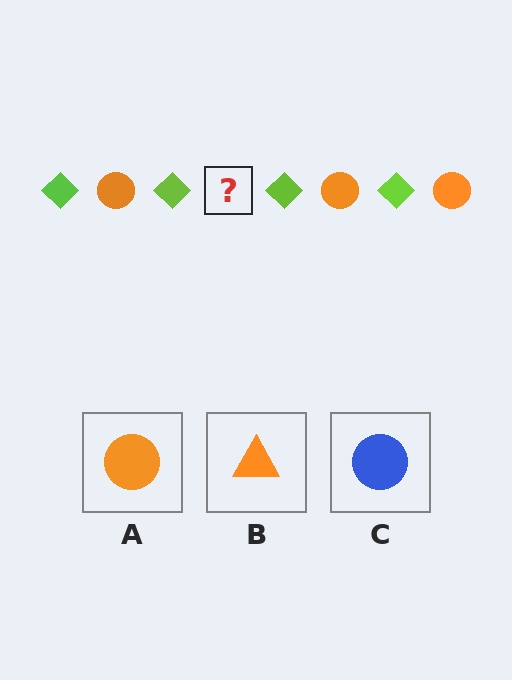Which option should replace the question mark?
Option A.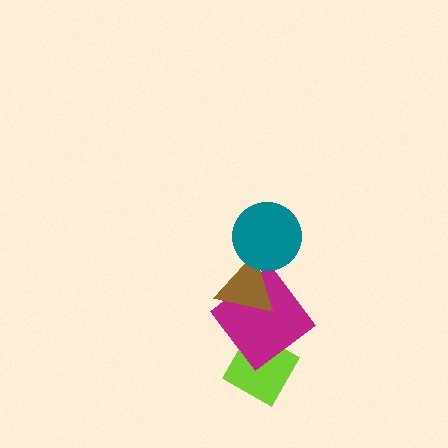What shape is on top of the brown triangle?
The teal circle is on top of the brown triangle.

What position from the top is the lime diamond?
The lime diamond is 4th from the top.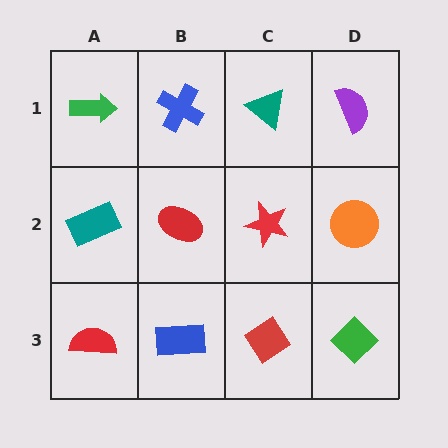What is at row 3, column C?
A red diamond.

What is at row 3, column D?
A green diamond.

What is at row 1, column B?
A blue cross.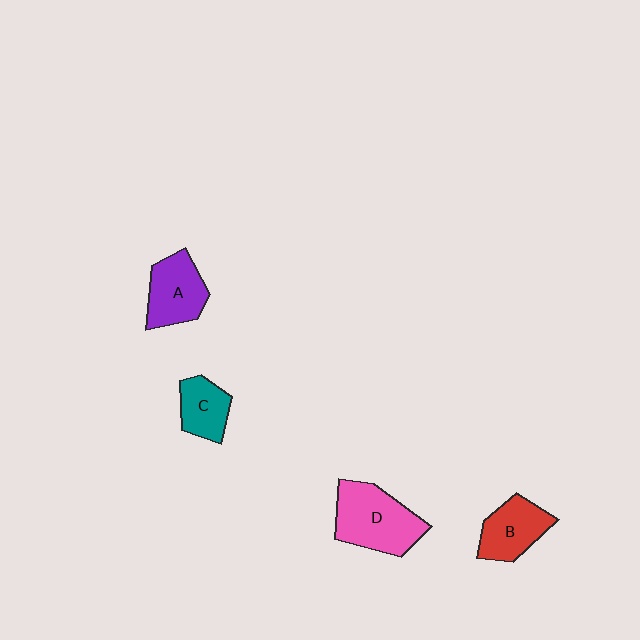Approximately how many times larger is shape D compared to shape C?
Approximately 1.9 times.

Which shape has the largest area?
Shape D (pink).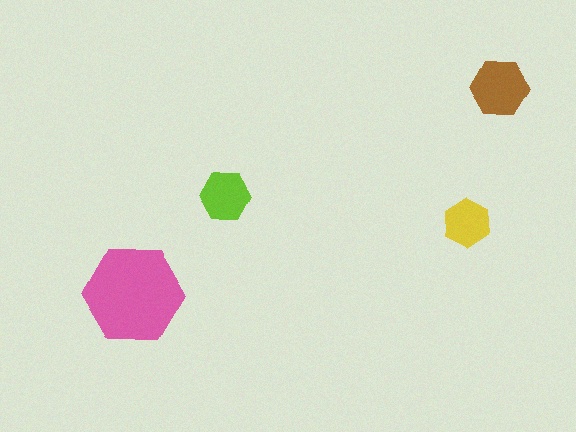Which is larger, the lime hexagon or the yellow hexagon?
The lime one.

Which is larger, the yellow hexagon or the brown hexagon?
The brown one.